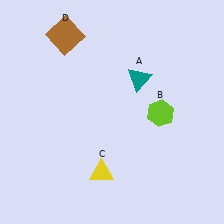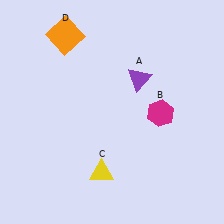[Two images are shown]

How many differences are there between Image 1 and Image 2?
There are 3 differences between the two images.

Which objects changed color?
A changed from teal to purple. B changed from lime to magenta. D changed from brown to orange.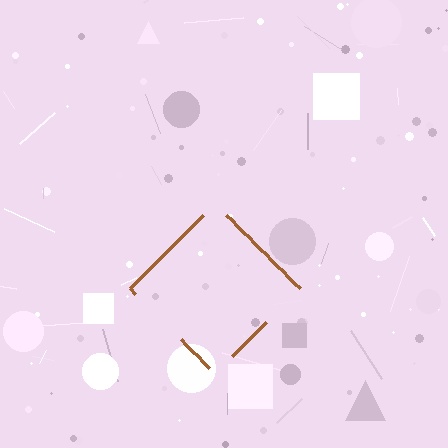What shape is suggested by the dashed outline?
The dashed outline suggests a diamond.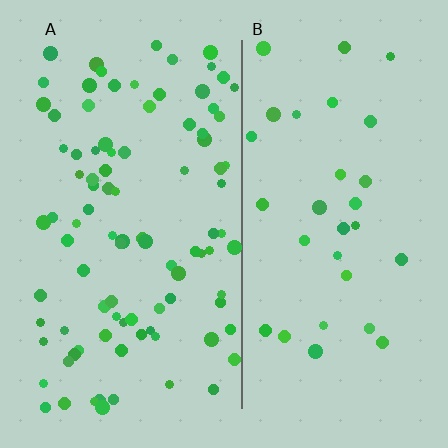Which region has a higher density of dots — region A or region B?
A (the left).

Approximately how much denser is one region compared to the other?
Approximately 3.0× — region A over region B.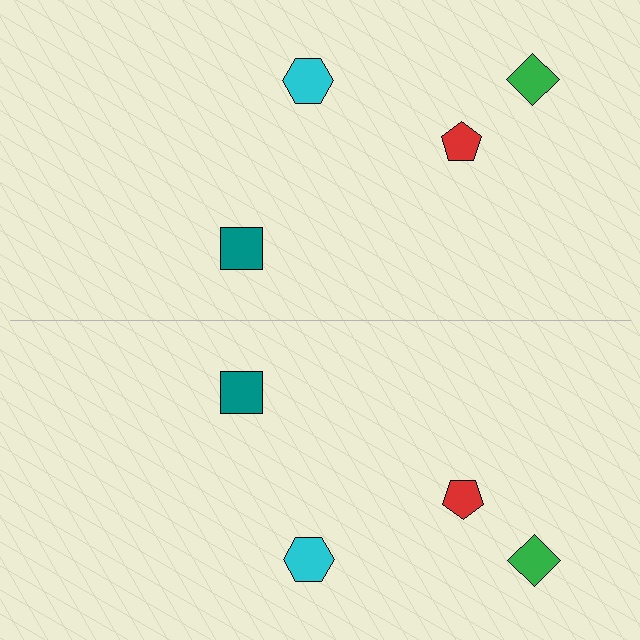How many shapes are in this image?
There are 8 shapes in this image.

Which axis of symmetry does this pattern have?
The pattern has a horizontal axis of symmetry running through the center of the image.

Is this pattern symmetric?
Yes, this pattern has bilateral (reflection) symmetry.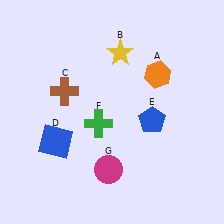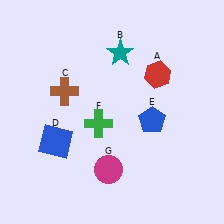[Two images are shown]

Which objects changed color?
A changed from orange to red. B changed from yellow to teal.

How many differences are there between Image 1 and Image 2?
There are 2 differences between the two images.